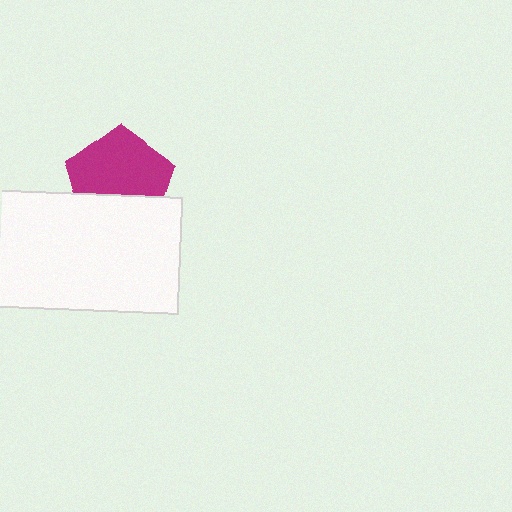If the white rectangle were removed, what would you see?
You would see the complete magenta pentagon.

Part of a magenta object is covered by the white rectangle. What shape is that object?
It is a pentagon.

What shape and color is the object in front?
The object in front is a white rectangle.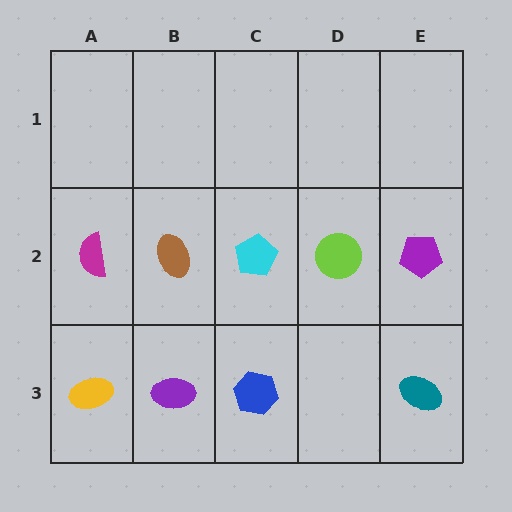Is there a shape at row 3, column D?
No, that cell is empty.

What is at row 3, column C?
A blue hexagon.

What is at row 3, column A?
A yellow ellipse.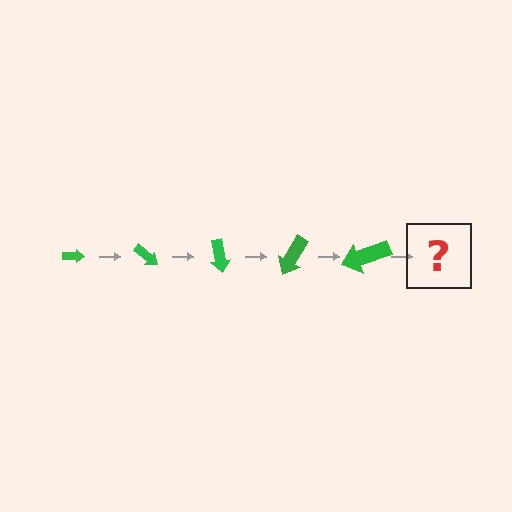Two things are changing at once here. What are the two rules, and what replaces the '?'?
The two rules are that the arrow grows larger each step and it rotates 40 degrees each step. The '?' should be an arrow, larger than the previous one and rotated 200 degrees from the start.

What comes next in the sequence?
The next element should be an arrow, larger than the previous one and rotated 200 degrees from the start.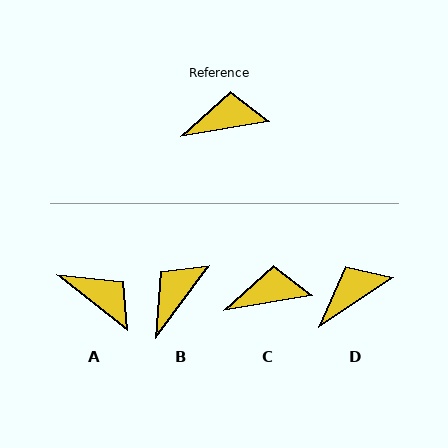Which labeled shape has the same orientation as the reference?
C.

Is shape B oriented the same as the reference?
No, it is off by about 44 degrees.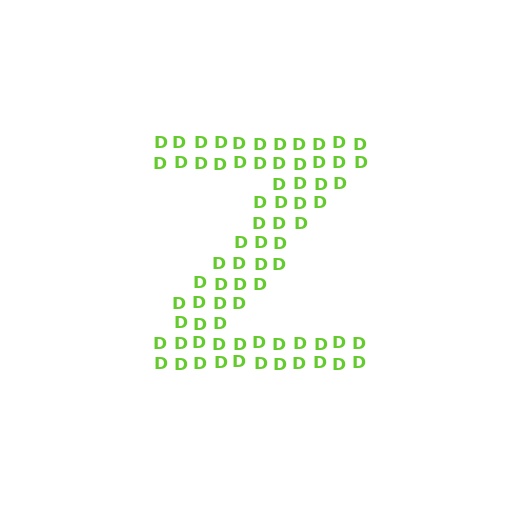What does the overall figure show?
The overall figure shows the letter Z.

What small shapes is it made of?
It is made of small letter D's.